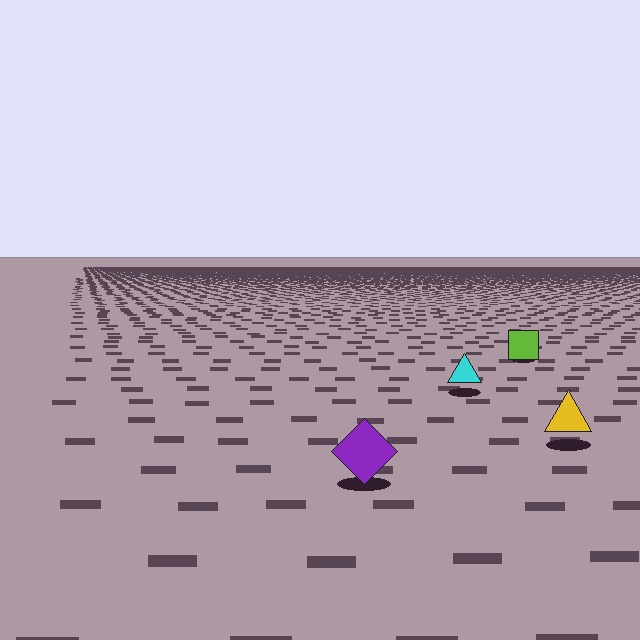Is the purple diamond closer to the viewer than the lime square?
Yes. The purple diamond is closer — you can tell from the texture gradient: the ground texture is coarser near it.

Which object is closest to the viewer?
The purple diamond is closest. The texture marks near it are larger and more spread out.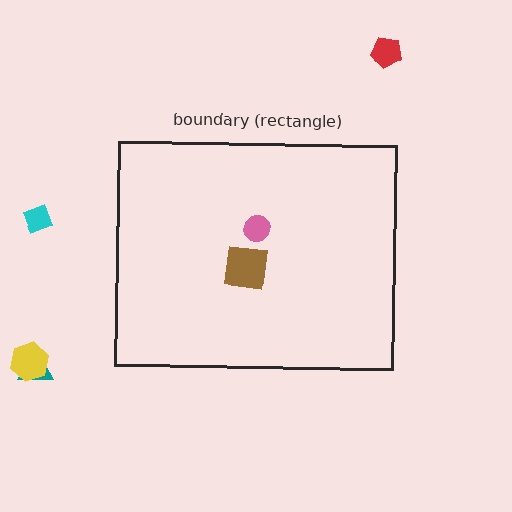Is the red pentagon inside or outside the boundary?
Outside.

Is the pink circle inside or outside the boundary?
Inside.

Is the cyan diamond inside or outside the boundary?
Outside.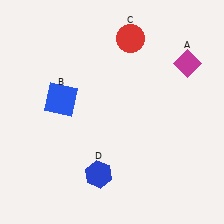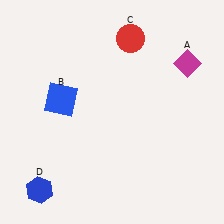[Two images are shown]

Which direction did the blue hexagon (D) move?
The blue hexagon (D) moved left.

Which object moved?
The blue hexagon (D) moved left.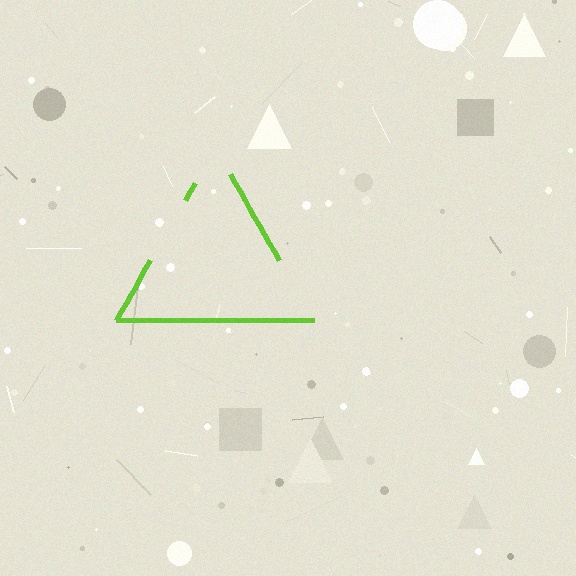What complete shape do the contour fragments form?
The contour fragments form a triangle.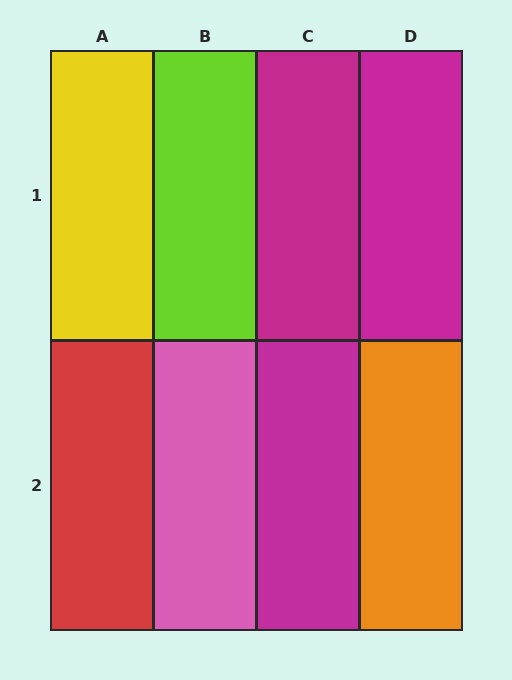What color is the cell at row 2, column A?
Red.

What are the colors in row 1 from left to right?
Yellow, lime, magenta, magenta.